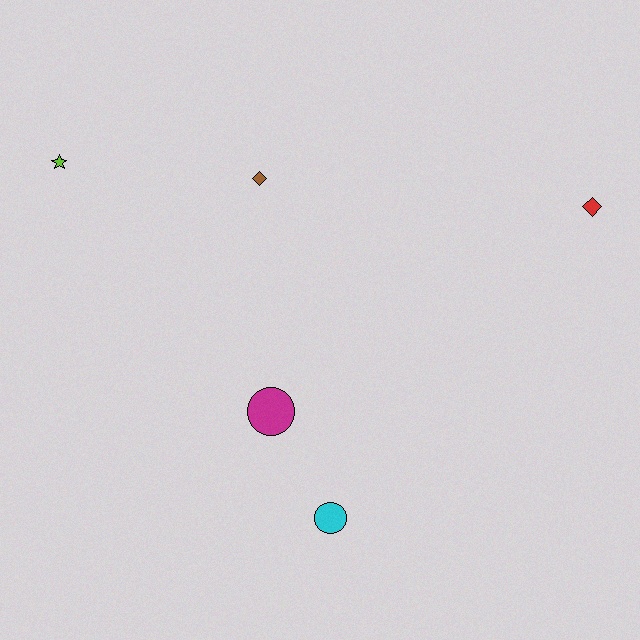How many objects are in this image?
There are 5 objects.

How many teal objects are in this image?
There are no teal objects.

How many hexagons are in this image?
There are no hexagons.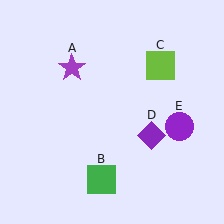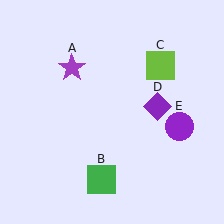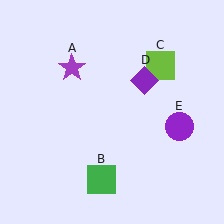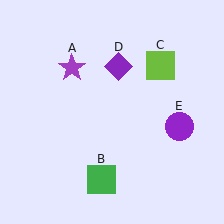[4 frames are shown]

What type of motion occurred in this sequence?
The purple diamond (object D) rotated counterclockwise around the center of the scene.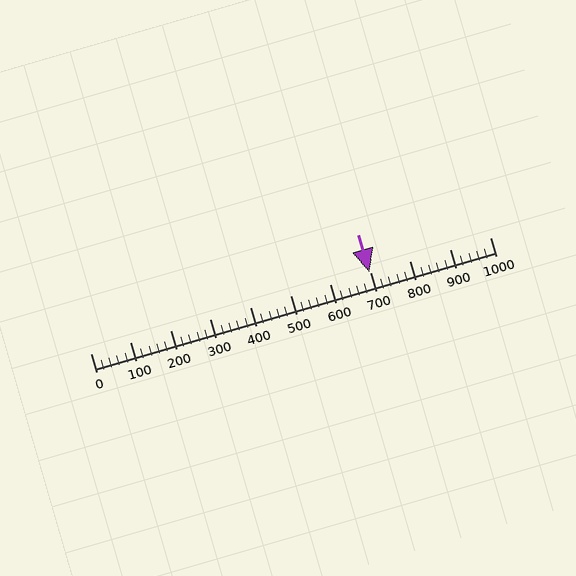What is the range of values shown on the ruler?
The ruler shows values from 0 to 1000.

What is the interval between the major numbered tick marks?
The major tick marks are spaced 100 units apart.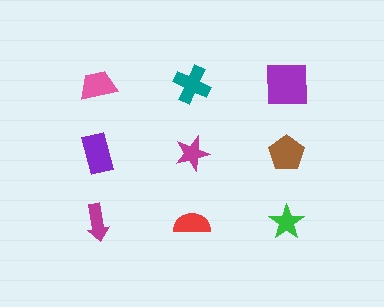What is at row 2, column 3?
A brown pentagon.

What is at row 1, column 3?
A purple square.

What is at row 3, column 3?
A green star.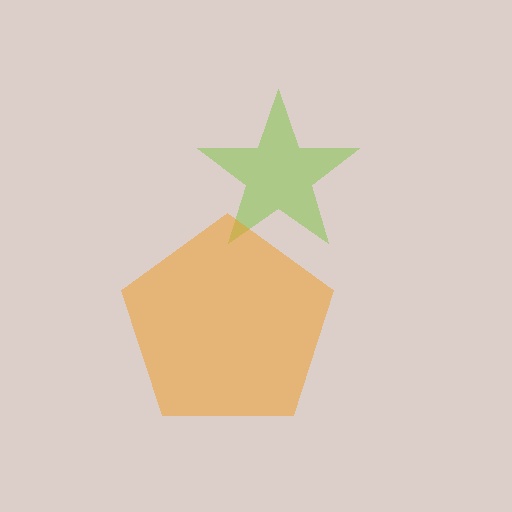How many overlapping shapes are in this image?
There are 2 overlapping shapes in the image.